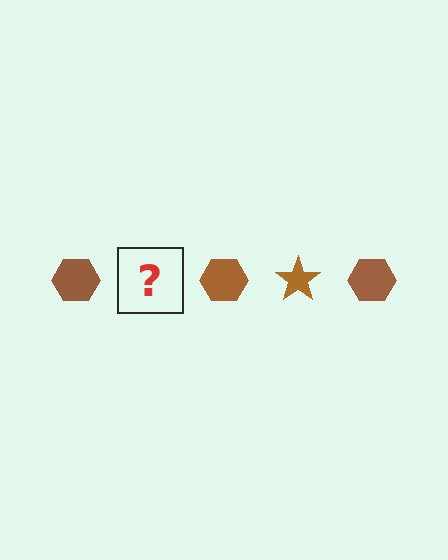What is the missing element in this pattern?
The missing element is a brown star.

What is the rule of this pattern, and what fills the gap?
The rule is that the pattern cycles through hexagon, star shapes in brown. The gap should be filled with a brown star.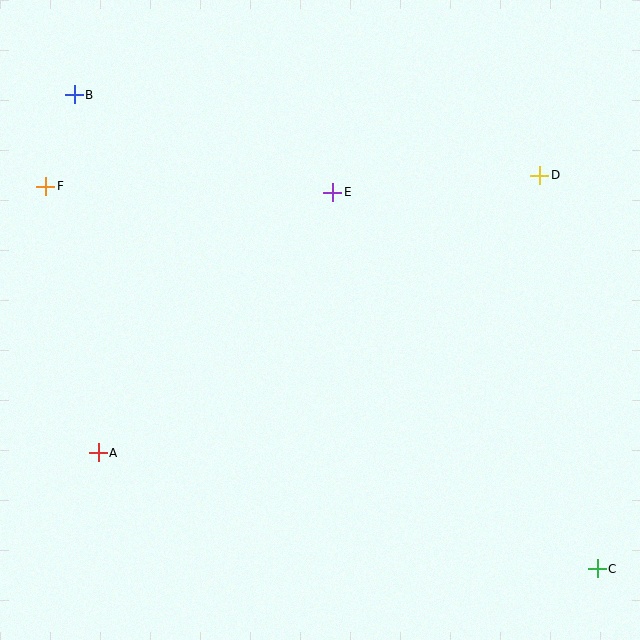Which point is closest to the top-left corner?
Point B is closest to the top-left corner.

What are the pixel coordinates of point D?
Point D is at (540, 175).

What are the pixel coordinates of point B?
Point B is at (74, 95).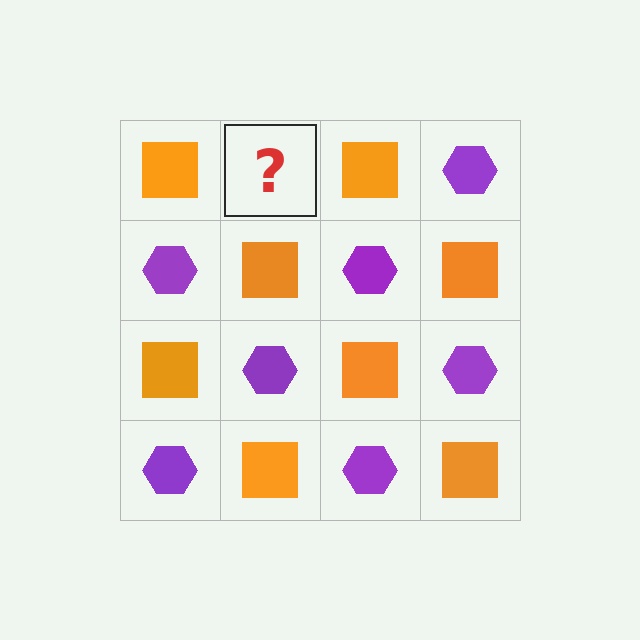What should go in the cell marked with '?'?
The missing cell should contain a purple hexagon.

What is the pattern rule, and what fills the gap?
The rule is that it alternates orange square and purple hexagon in a checkerboard pattern. The gap should be filled with a purple hexagon.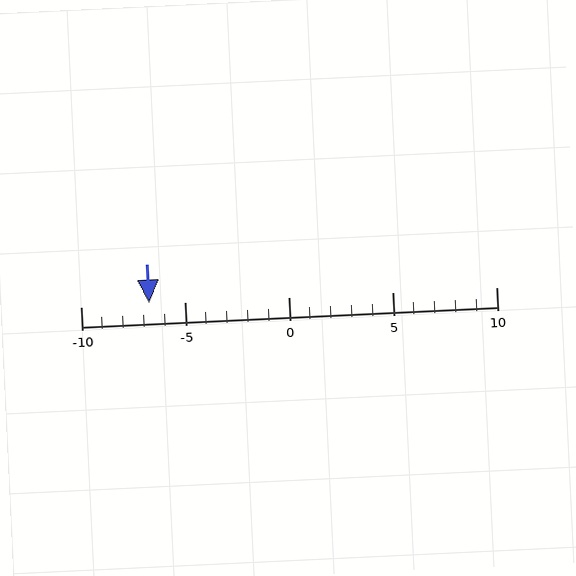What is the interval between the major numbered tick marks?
The major tick marks are spaced 5 units apart.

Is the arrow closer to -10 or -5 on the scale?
The arrow is closer to -5.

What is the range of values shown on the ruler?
The ruler shows values from -10 to 10.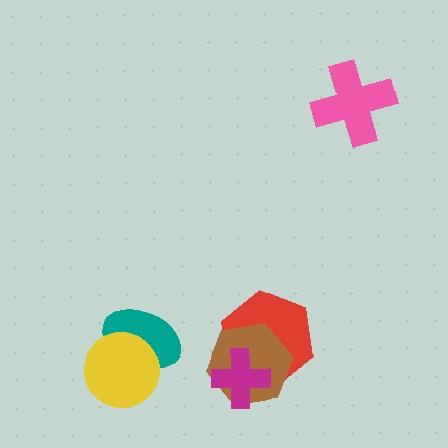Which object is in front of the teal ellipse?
The yellow circle is in front of the teal ellipse.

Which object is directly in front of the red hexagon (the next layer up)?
The brown hexagon is directly in front of the red hexagon.